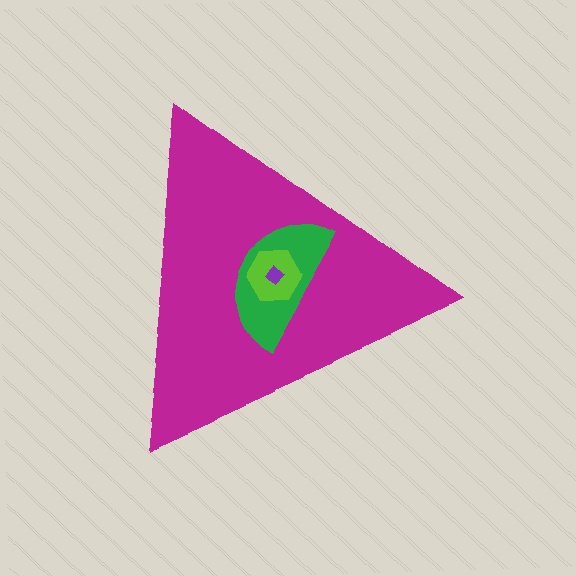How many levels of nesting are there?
4.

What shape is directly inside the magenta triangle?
The green semicircle.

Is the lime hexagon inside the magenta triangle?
Yes.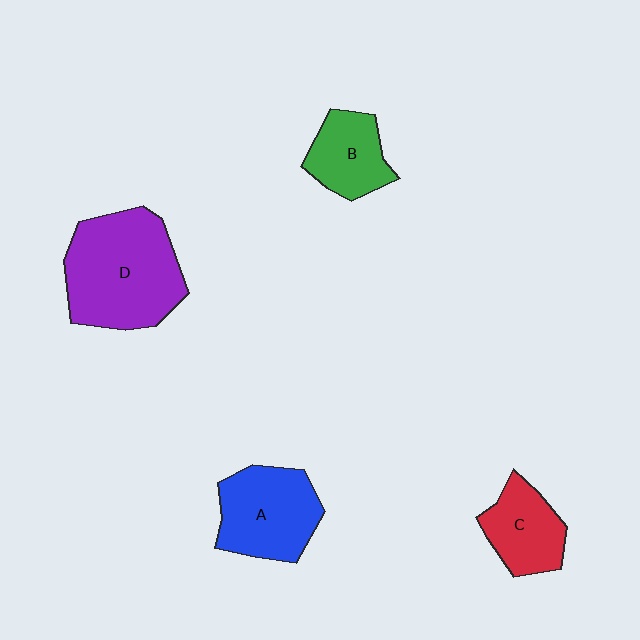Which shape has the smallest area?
Shape B (green).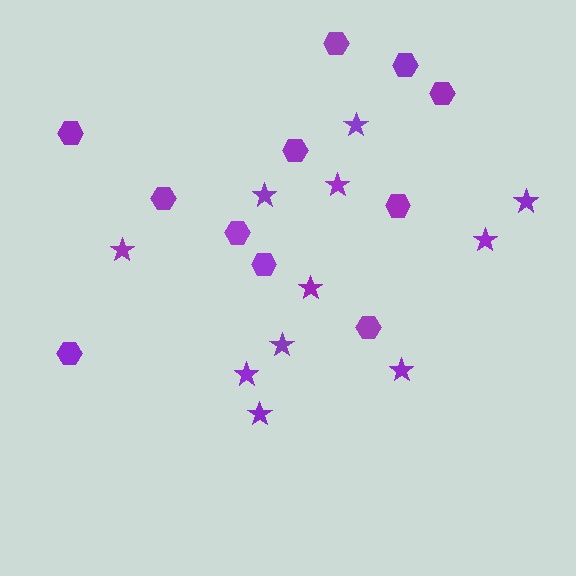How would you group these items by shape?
There are 2 groups: one group of hexagons (11) and one group of stars (11).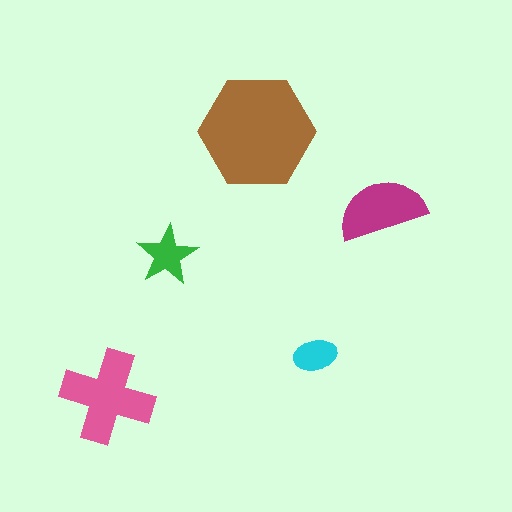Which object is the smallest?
The cyan ellipse.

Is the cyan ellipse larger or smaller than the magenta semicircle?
Smaller.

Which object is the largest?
The brown hexagon.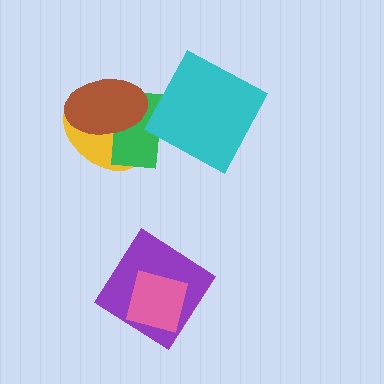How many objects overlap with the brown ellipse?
2 objects overlap with the brown ellipse.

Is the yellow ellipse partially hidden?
Yes, it is partially covered by another shape.